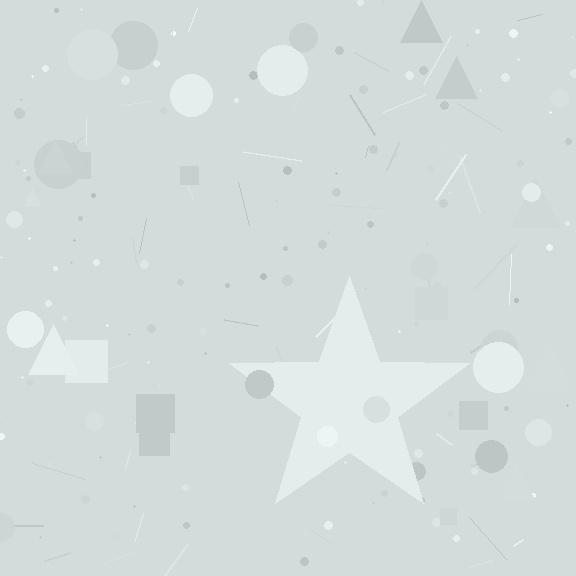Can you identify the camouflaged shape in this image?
The camouflaged shape is a star.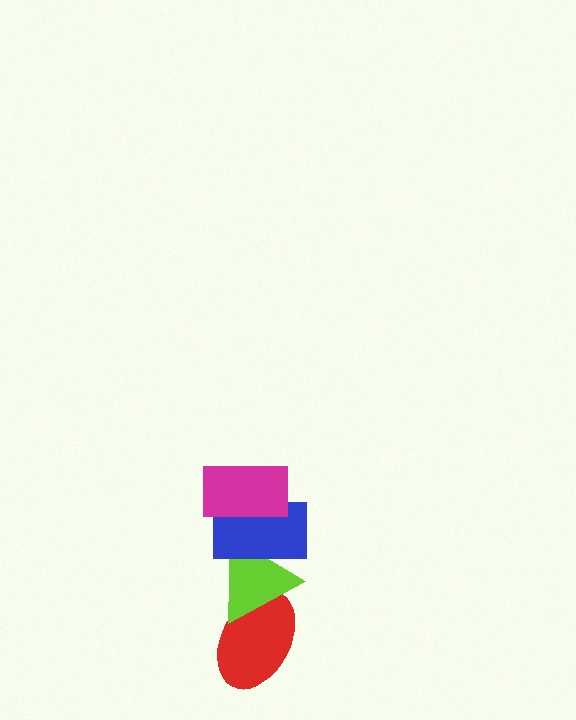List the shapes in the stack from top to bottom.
From top to bottom: the magenta rectangle, the blue rectangle, the lime triangle, the red ellipse.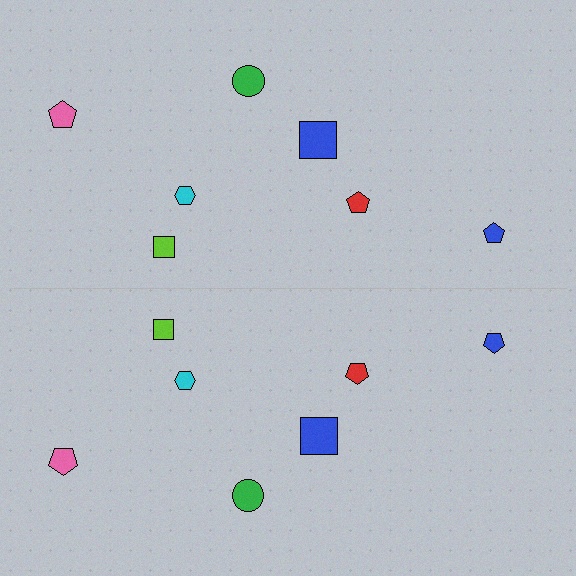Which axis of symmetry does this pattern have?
The pattern has a horizontal axis of symmetry running through the center of the image.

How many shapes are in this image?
There are 14 shapes in this image.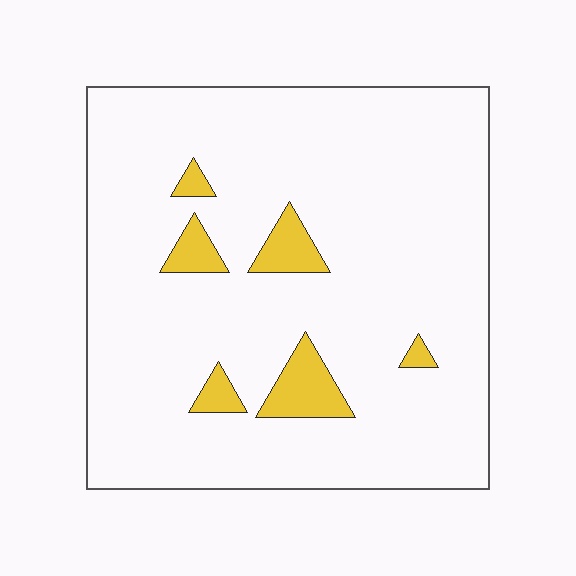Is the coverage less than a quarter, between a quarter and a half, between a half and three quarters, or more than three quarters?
Less than a quarter.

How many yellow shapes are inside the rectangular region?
6.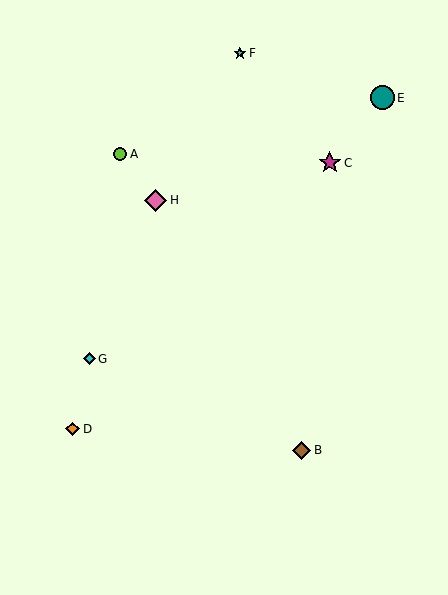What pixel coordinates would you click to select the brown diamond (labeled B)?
Click at (302, 450) to select the brown diamond B.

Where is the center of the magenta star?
The center of the magenta star is at (330, 163).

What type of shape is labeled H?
Shape H is a pink diamond.